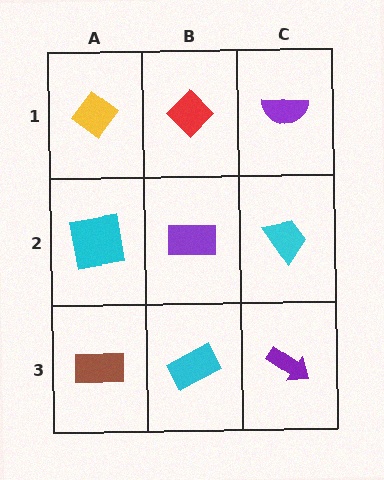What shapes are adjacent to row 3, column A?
A cyan square (row 2, column A), a cyan rectangle (row 3, column B).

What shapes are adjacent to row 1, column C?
A cyan trapezoid (row 2, column C), a red diamond (row 1, column B).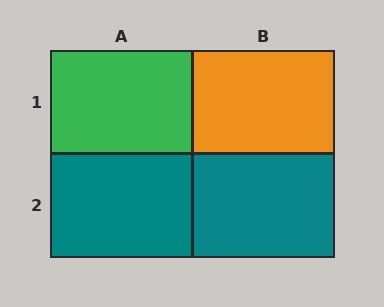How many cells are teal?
2 cells are teal.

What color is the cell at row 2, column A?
Teal.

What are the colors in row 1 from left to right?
Green, orange.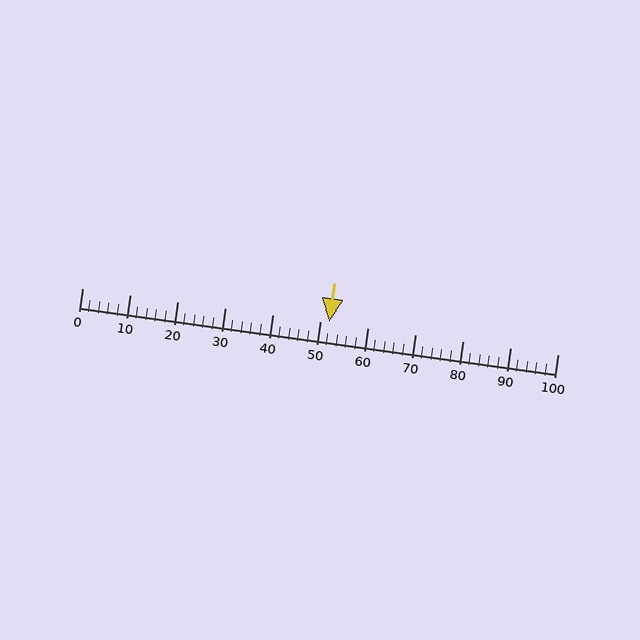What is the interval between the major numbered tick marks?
The major tick marks are spaced 10 units apart.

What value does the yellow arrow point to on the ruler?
The yellow arrow points to approximately 52.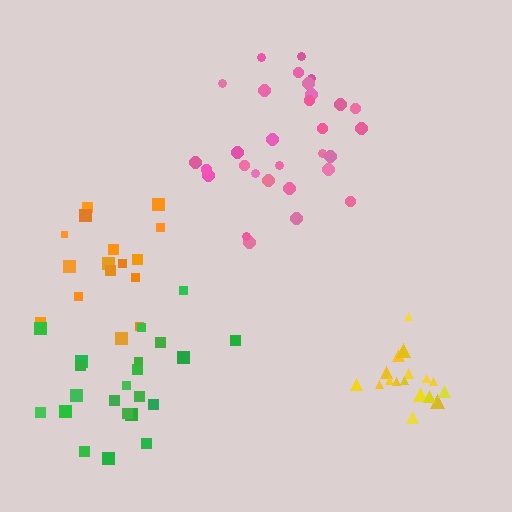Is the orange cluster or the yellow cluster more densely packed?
Yellow.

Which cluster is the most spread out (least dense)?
Green.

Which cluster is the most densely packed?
Yellow.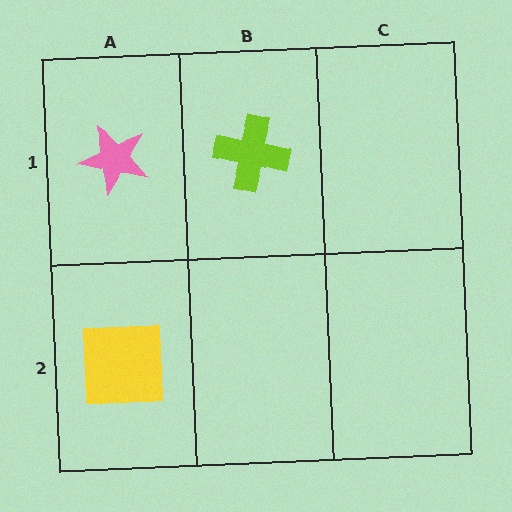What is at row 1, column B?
A lime cross.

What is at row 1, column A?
A pink star.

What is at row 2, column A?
A yellow square.